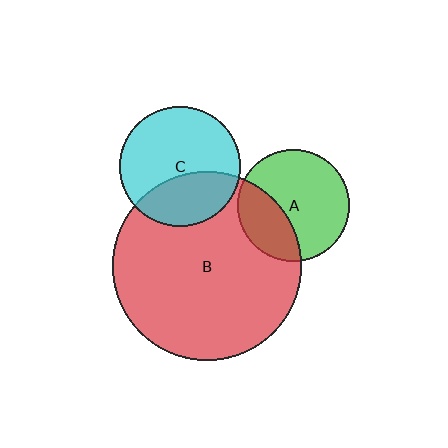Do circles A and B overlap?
Yes.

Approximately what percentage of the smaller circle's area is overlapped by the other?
Approximately 30%.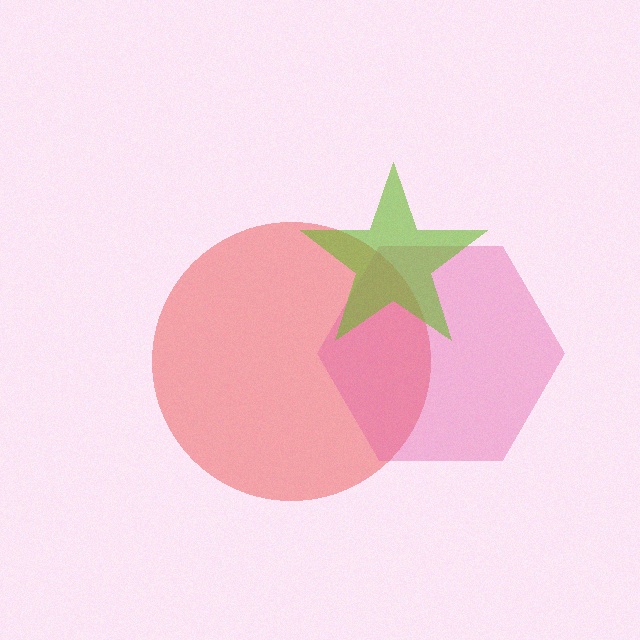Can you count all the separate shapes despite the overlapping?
Yes, there are 3 separate shapes.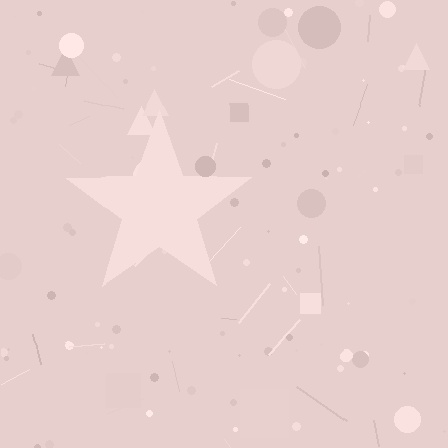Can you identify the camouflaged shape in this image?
The camouflaged shape is a star.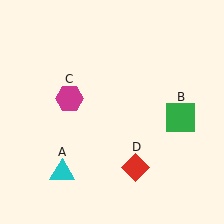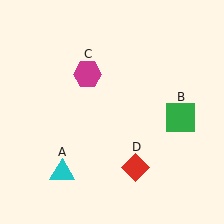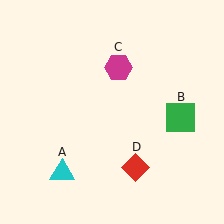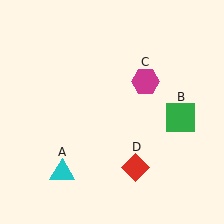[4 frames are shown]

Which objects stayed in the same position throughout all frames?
Cyan triangle (object A) and green square (object B) and red diamond (object D) remained stationary.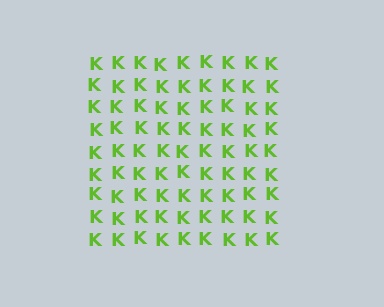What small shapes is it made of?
It is made of small letter K's.